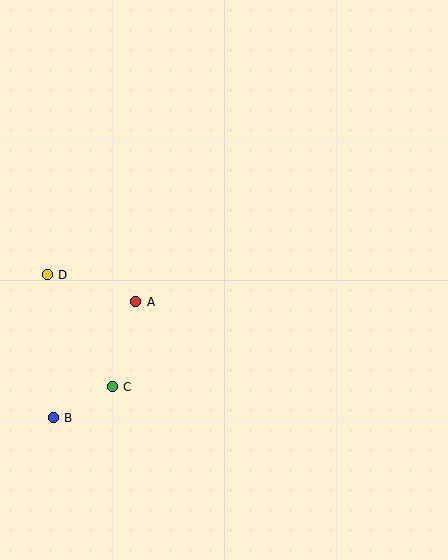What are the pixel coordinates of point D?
Point D is at (47, 275).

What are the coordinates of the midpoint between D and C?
The midpoint between D and C is at (80, 331).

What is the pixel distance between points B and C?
The distance between B and C is 67 pixels.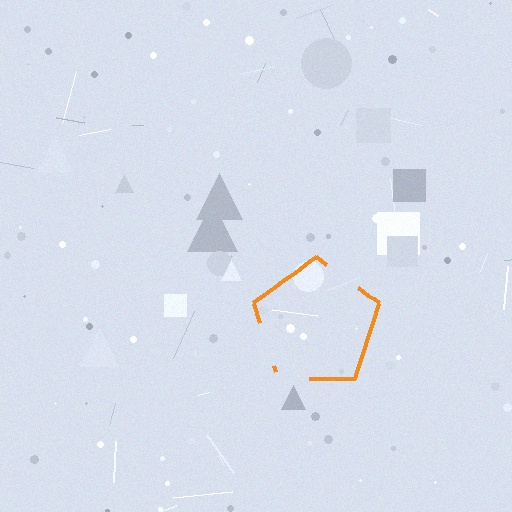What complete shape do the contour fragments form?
The contour fragments form a pentagon.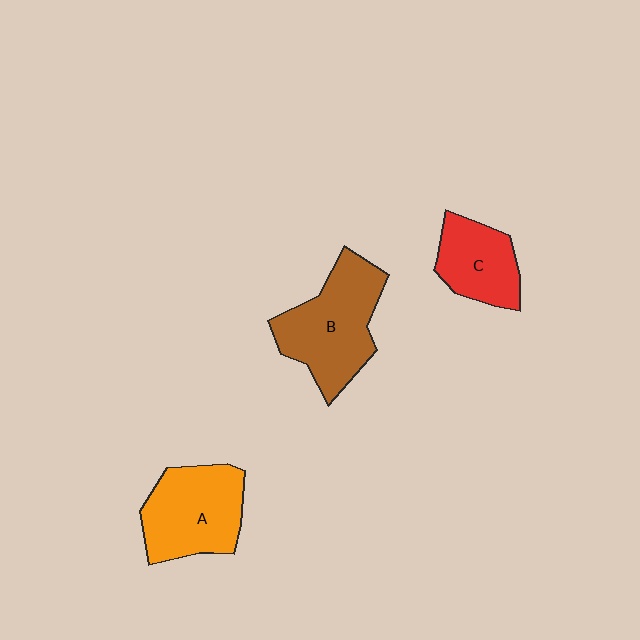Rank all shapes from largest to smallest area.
From largest to smallest: B (brown), A (orange), C (red).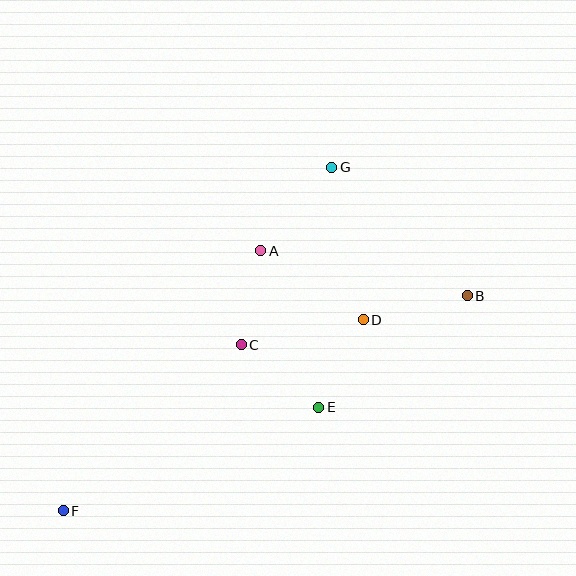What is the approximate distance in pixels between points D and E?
The distance between D and E is approximately 98 pixels.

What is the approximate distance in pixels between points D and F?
The distance between D and F is approximately 356 pixels.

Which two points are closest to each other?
Points A and C are closest to each other.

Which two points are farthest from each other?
Points B and F are farthest from each other.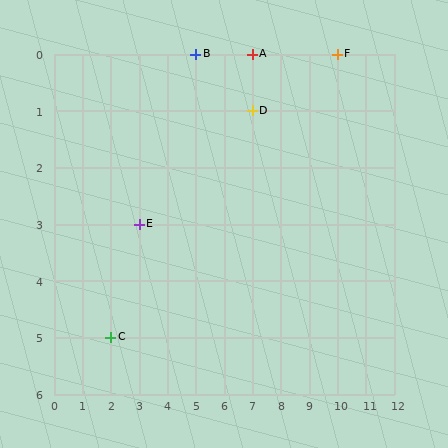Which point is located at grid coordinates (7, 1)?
Point D is at (7, 1).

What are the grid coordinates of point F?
Point F is at grid coordinates (10, 0).